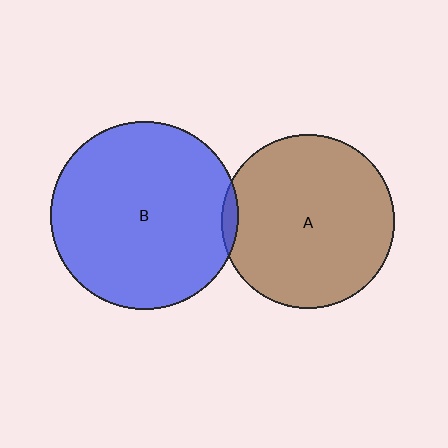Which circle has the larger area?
Circle B (blue).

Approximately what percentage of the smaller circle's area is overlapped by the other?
Approximately 5%.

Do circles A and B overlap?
Yes.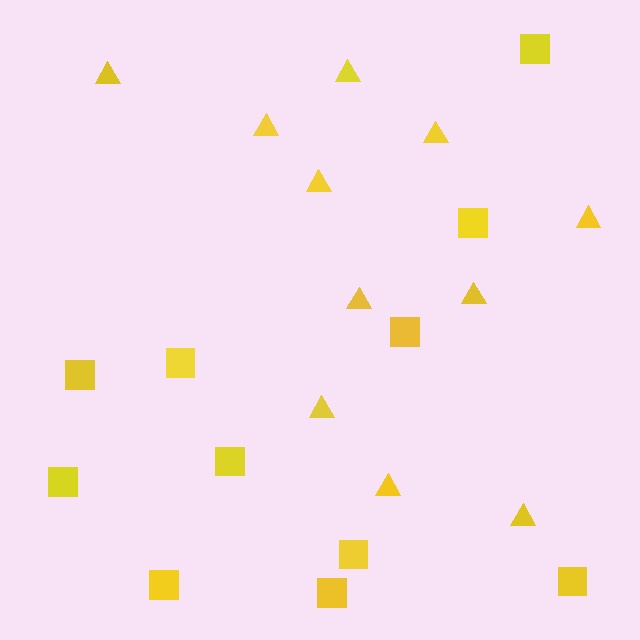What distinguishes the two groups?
There are 2 groups: one group of triangles (11) and one group of squares (11).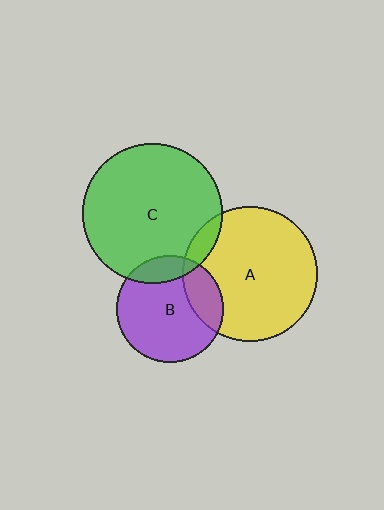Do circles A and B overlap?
Yes.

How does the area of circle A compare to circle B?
Approximately 1.6 times.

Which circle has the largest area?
Circle C (green).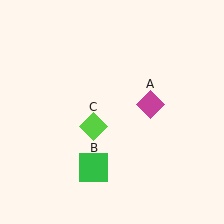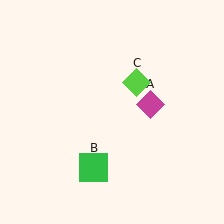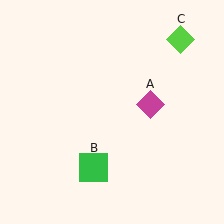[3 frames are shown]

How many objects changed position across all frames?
1 object changed position: lime diamond (object C).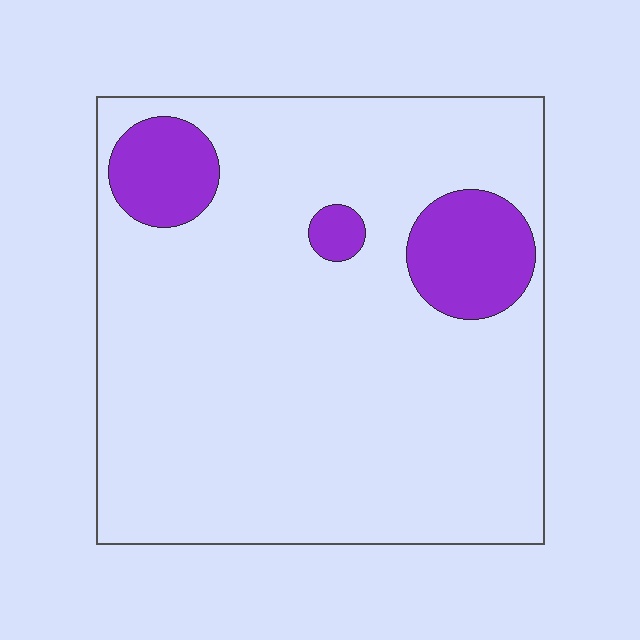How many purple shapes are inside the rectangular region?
3.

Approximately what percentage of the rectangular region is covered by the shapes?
Approximately 15%.